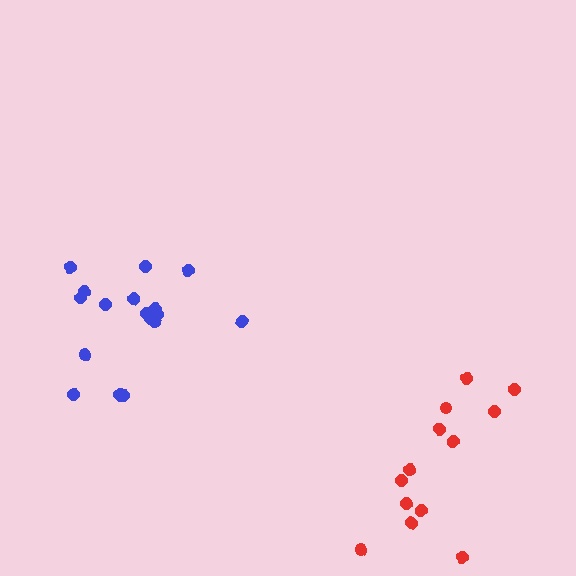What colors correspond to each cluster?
The clusters are colored: blue, red.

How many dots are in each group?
Group 1: 18 dots, Group 2: 13 dots (31 total).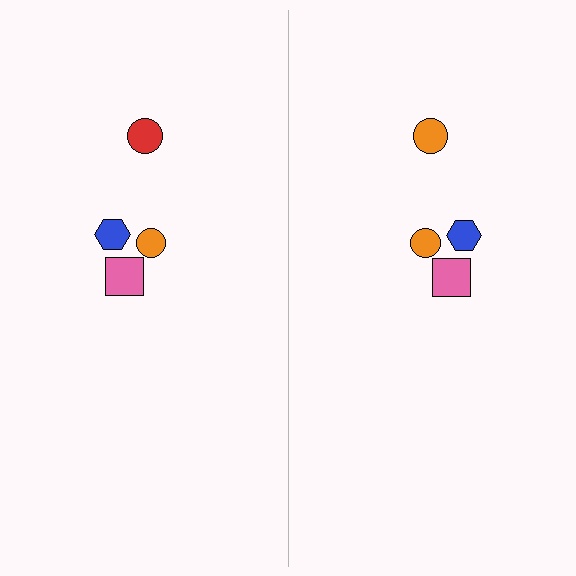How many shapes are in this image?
There are 8 shapes in this image.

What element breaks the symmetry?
The orange circle on the right side breaks the symmetry — its mirror counterpart is red.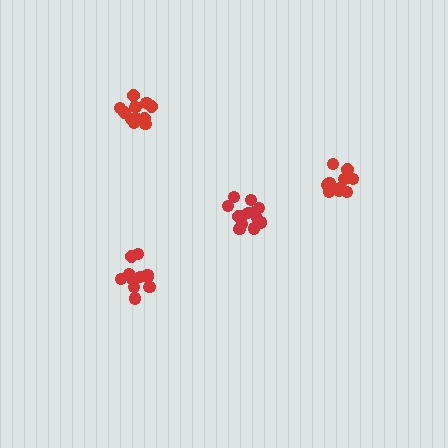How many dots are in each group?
Group 1: 12 dots, Group 2: 11 dots, Group 3: 13 dots, Group 4: 12 dots (48 total).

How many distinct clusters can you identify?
There are 4 distinct clusters.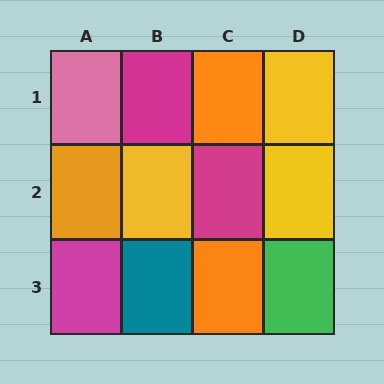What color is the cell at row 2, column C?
Magenta.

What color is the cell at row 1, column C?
Orange.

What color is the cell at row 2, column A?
Orange.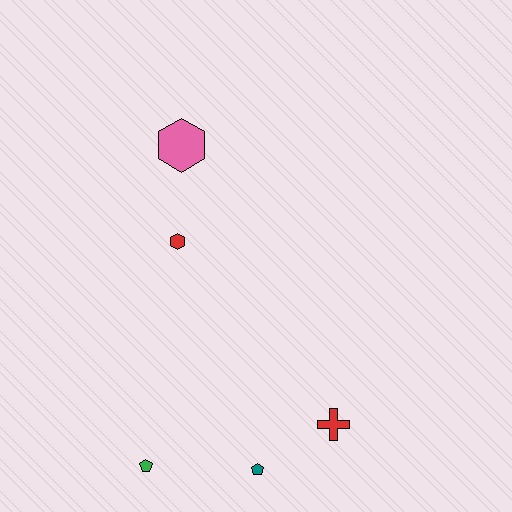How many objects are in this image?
There are 5 objects.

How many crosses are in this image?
There is 1 cross.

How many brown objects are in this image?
There are no brown objects.